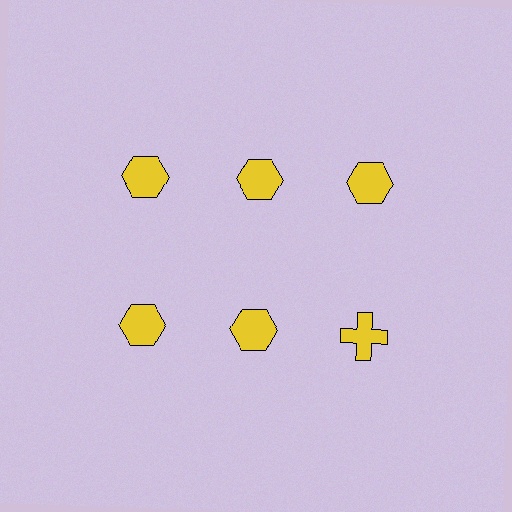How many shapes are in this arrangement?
There are 6 shapes arranged in a grid pattern.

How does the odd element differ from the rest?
It has a different shape: cross instead of hexagon.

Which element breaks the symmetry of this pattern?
The yellow cross in the second row, center column breaks the symmetry. All other shapes are yellow hexagons.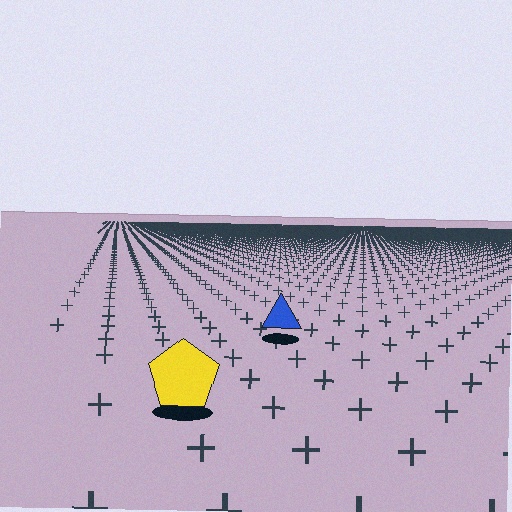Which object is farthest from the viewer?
The blue triangle is farthest from the viewer. It appears smaller and the ground texture around it is denser.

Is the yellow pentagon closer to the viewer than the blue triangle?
Yes. The yellow pentagon is closer — you can tell from the texture gradient: the ground texture is coarser near it.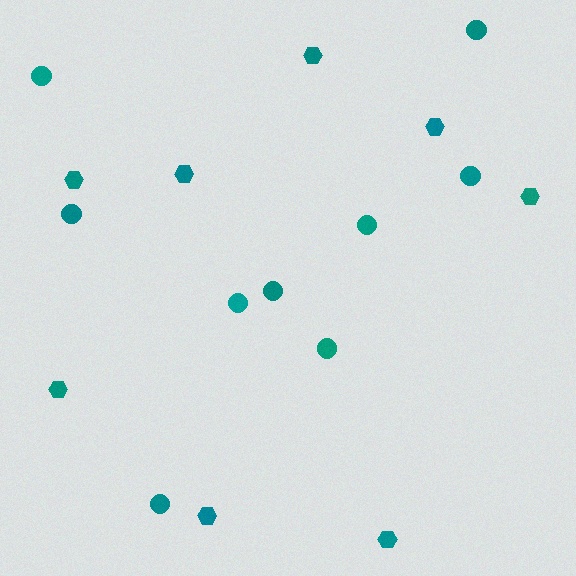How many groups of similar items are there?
There are 2 groups: one group of circles (9) and one group of hexagons (8).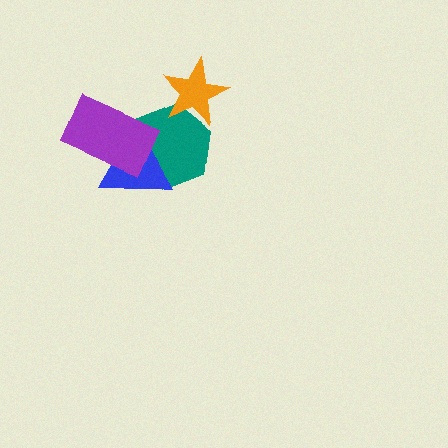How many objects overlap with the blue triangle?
2 objects overlap with the blue triangle.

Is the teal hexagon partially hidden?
Yes, it is partially covered by another shape.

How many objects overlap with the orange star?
1 object overlaps with the orange star.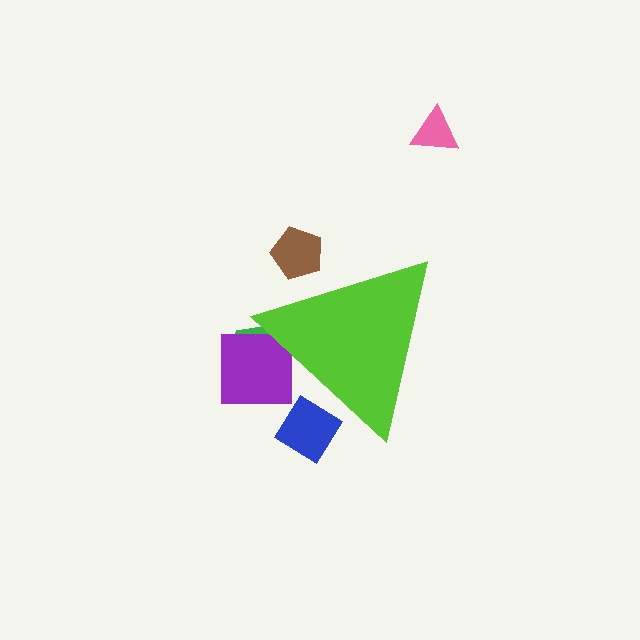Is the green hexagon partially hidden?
Yes, the green hexagon is partially hidden behind the lime triangle.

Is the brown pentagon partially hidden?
Yes, the brown pentagon is partially hidden behind the lime triangle.